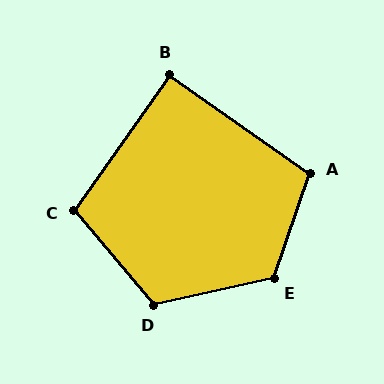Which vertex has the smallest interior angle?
B, at approximately 90 degrees.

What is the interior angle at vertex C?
Approximately 105 degrees (obtuse).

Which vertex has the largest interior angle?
E, at approximately 121 degrees.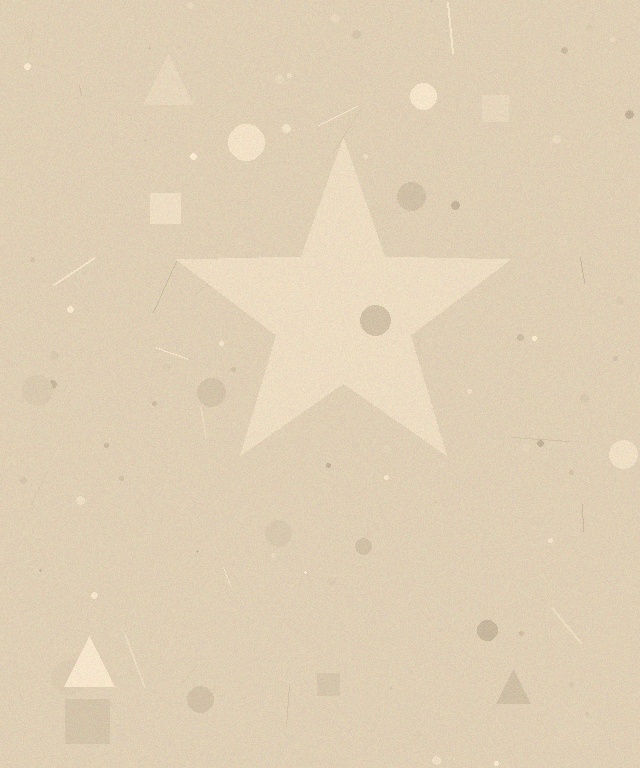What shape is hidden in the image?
A star is hidden in the image.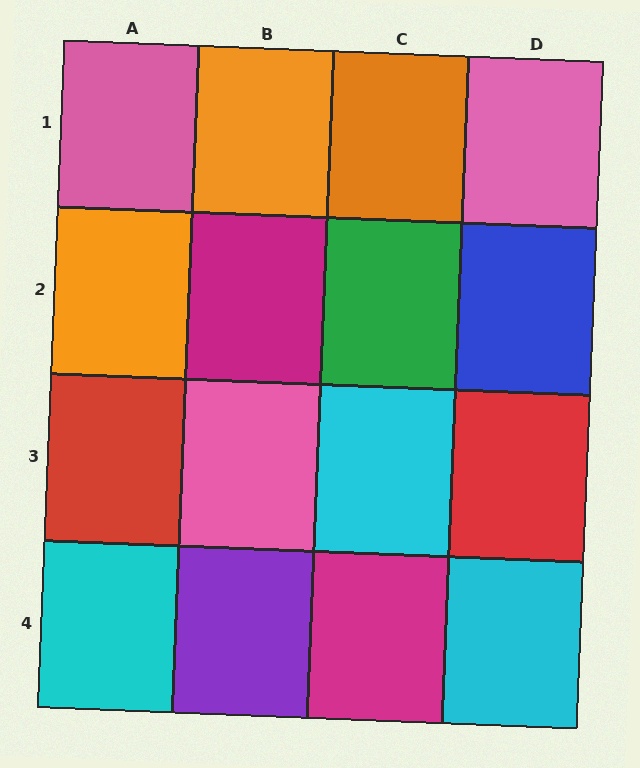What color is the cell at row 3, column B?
Pink.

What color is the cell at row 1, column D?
Pink.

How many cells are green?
1 cell is green.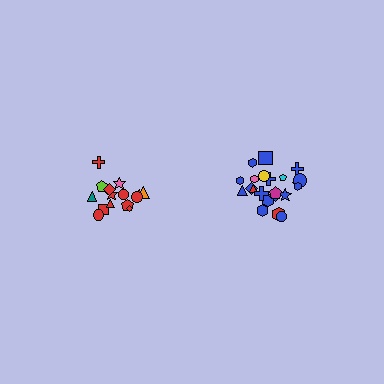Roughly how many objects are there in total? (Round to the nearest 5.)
Roughly 35 objects in total.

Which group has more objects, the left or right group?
The right group.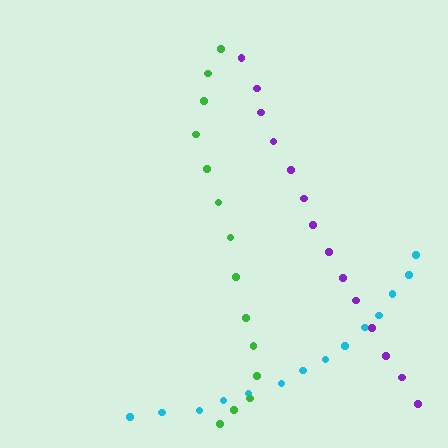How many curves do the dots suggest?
There are 3 distinct paths.